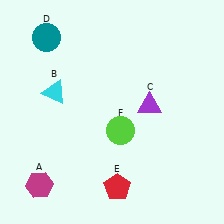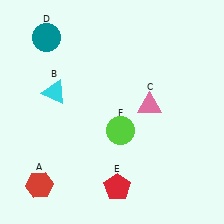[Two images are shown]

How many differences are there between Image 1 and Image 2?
There are 2 differences between the two images.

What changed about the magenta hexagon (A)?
In Image 1, A is magenta. In Image 2, it changed to red.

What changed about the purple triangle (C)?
In Image 1, C is purple. In Image 2, it changed to pink.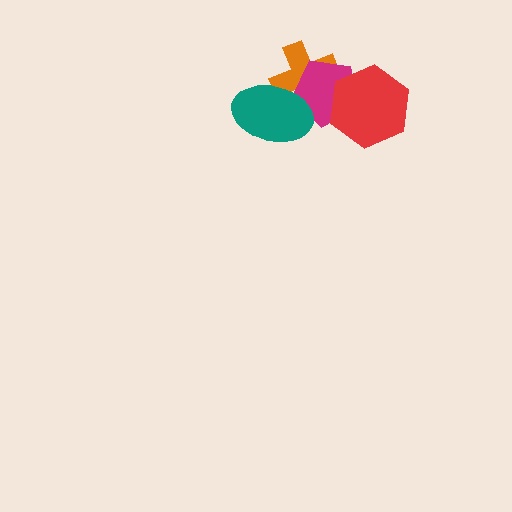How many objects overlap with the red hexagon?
1 object overlaps with the red hexagon.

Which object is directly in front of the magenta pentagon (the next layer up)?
The teal ellipse is directly in front of the magenta pentagon.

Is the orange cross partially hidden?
Yes, it is partially covered by another shape.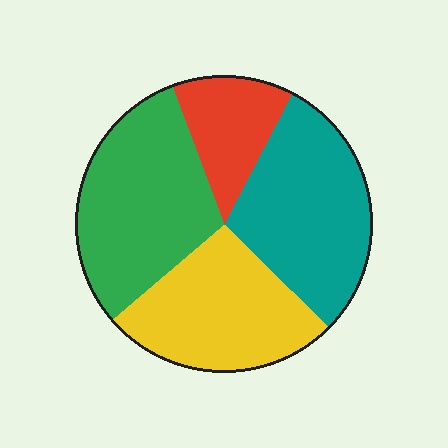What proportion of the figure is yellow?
Yellow takes up about one quarter (1/4) of the figure.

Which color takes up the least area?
Red, at roughly 15%.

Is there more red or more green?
Green.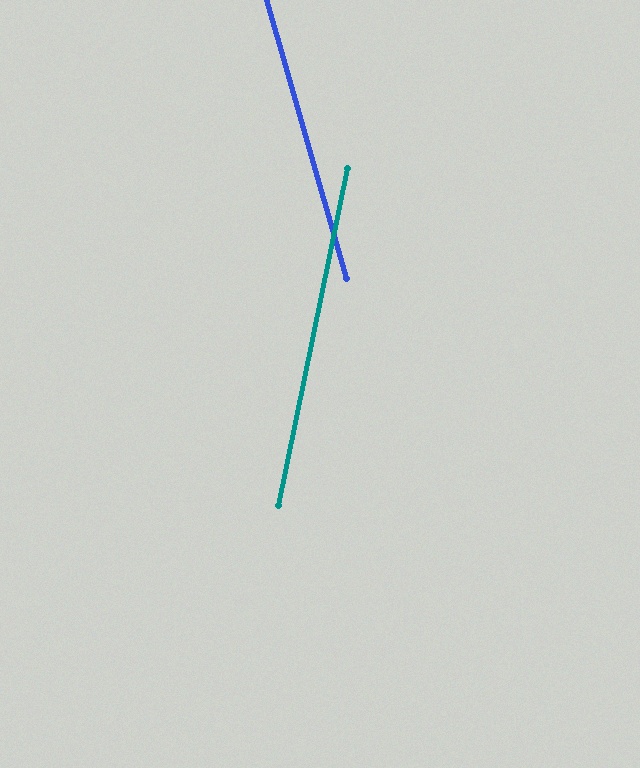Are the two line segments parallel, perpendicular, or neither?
Neither parallel nor perpendicular — they differ by about 27°.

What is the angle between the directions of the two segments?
Approximately 27 degrees.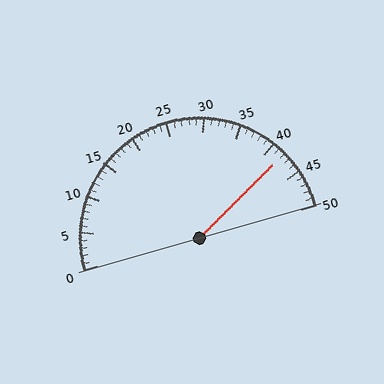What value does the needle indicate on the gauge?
The needle indicates approximately 42.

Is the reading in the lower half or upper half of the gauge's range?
The reading is in the upper half of the range (0 to 50).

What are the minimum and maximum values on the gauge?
The gauge ranges from 0 to 50.